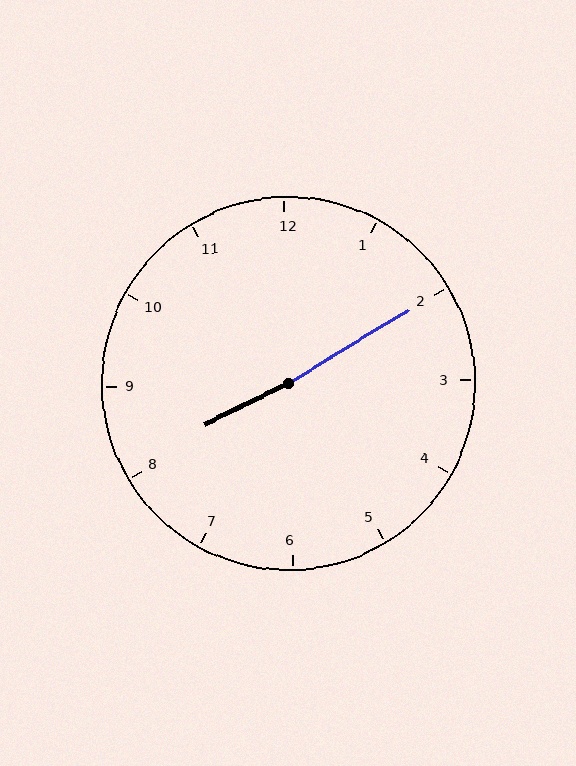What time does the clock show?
8:10.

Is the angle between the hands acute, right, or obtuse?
It is obtuse.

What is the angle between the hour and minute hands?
Approximately 175 degrees.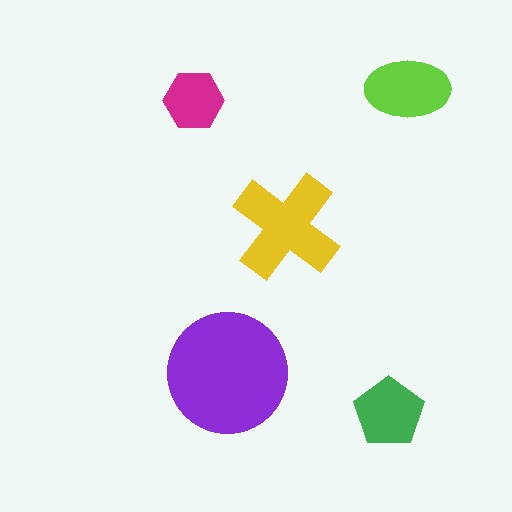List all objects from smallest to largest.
The magenta hexagon, the green pentagon, the lime ellipse, the yellow cross, the purple circle.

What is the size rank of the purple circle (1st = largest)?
1st.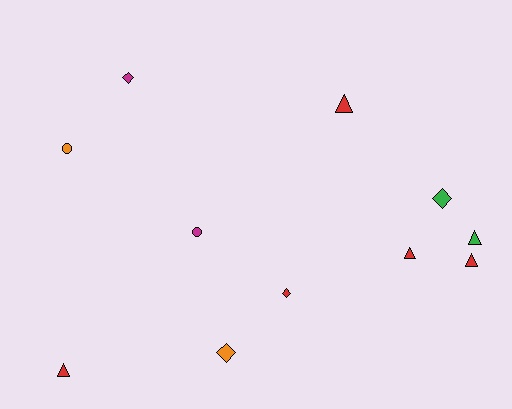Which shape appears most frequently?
Triangle, with 5 objects.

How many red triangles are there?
There are 4 red triangles.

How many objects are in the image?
There are 11 objects.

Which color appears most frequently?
Red, with 5 objects.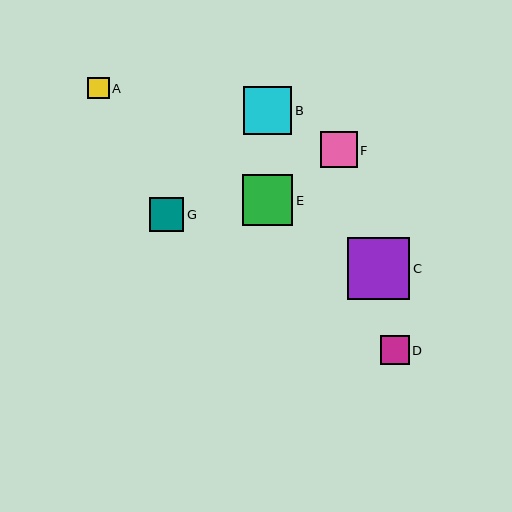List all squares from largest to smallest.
From largest to smallest: C, E, B, F, G, D, A.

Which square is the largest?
Square C is the largest with a size of approximately 62 pixels.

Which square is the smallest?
Square A is the smallest with a size of approximately 22 pixels.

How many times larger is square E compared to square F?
Square E is approximately 1.4 times the size of square F.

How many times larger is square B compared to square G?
Square B is approximately 1.4 times the size of square G.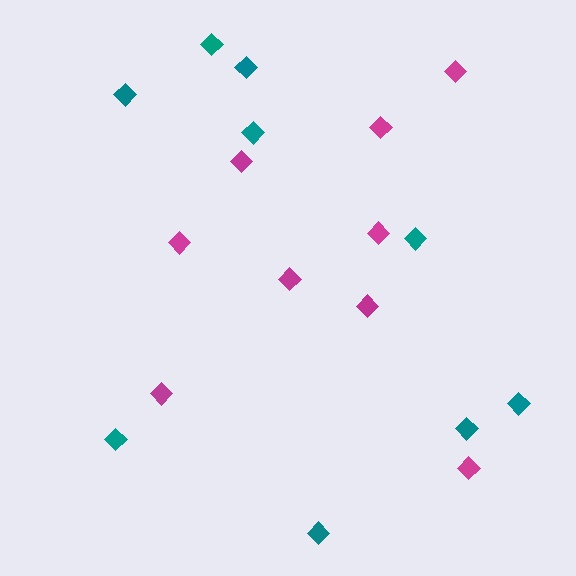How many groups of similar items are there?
There are 2 groups: one group of teal diamonds (9) and one group of magenta diamonds (9).